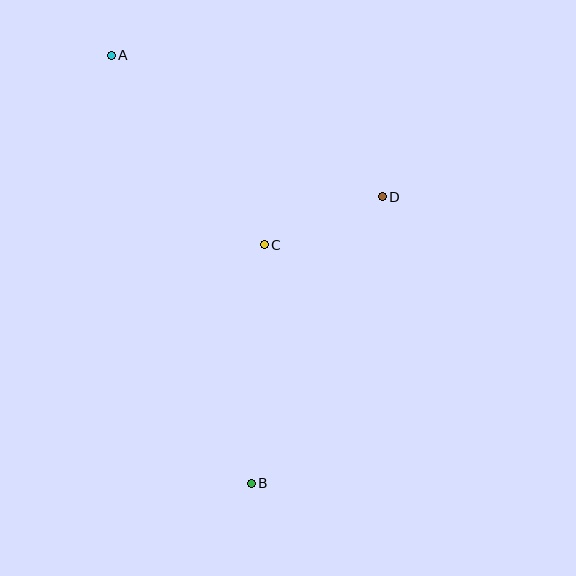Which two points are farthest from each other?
Points A and B are farthest from each other.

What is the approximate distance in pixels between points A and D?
The distance between A and D is approximately 306 pixels.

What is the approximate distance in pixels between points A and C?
The distance between A and C is approximately 244 pixels.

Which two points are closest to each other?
Points C and D are closest to each other.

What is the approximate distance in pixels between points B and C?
The distance between B and C is approximately 239 pixels.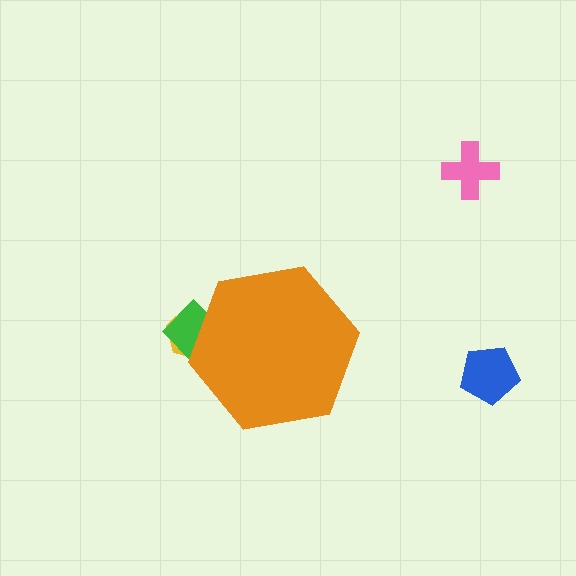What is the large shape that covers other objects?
An orange hexagon.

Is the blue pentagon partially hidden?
No, the blue pentagon is fully visible.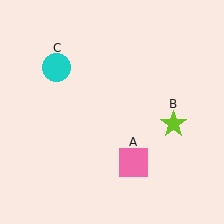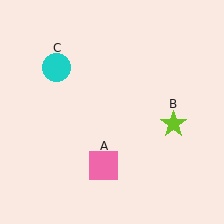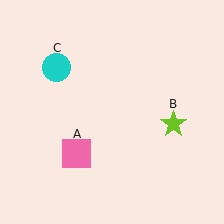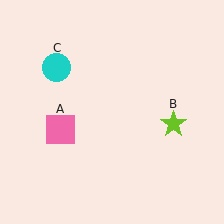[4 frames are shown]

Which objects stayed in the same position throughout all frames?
Lime star (object B) and cyan circle (object C) remained stationary.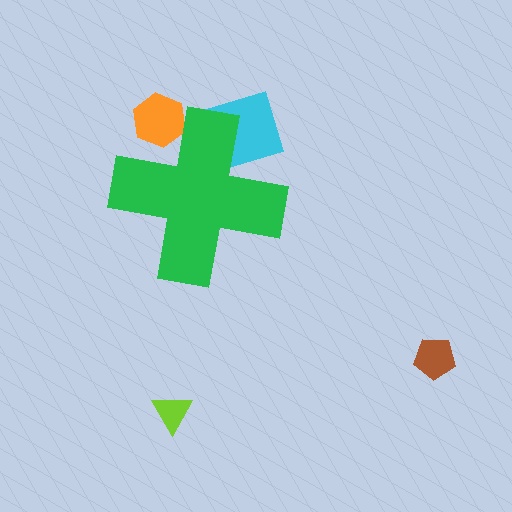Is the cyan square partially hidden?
Yes, the cyan square is partially hidden behind the green cross.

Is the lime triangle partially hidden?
No, the lime triangle is fully visible.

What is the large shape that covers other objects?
A green cross.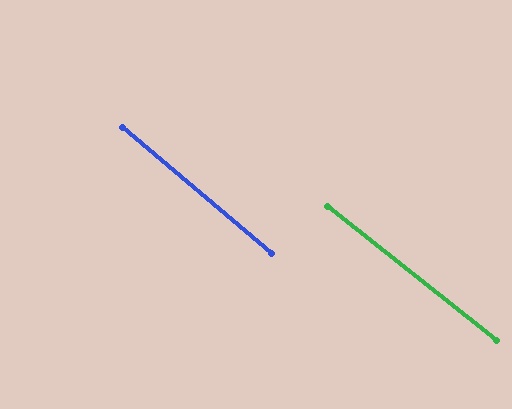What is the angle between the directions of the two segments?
Approximately 2 degrees.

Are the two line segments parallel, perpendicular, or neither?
Parallel — their directions differ by only 1.8°.